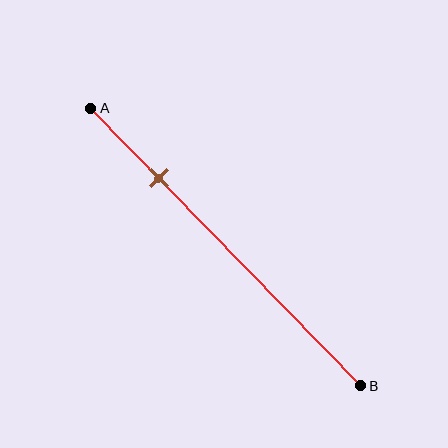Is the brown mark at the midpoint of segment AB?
No, the mark is at about 25% from A, not at the 50% midpoint.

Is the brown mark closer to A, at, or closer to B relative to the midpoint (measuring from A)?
The brown mark is closer to point A than the midpoint of segment AB.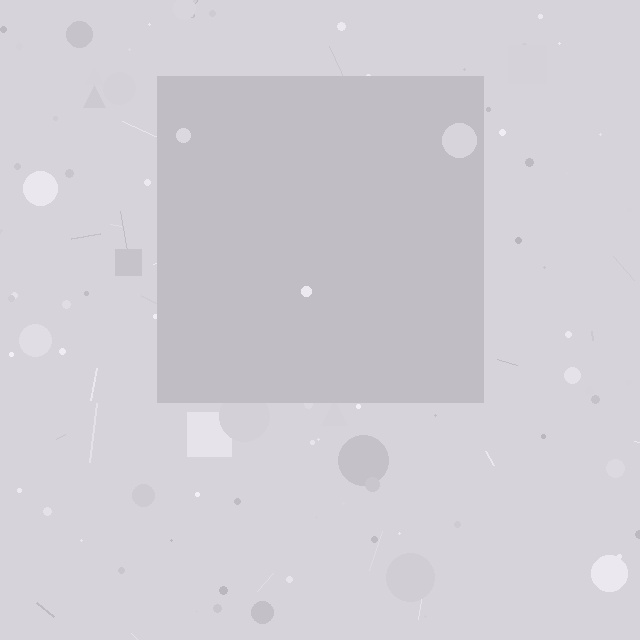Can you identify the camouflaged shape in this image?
The camouflaged shape is a square.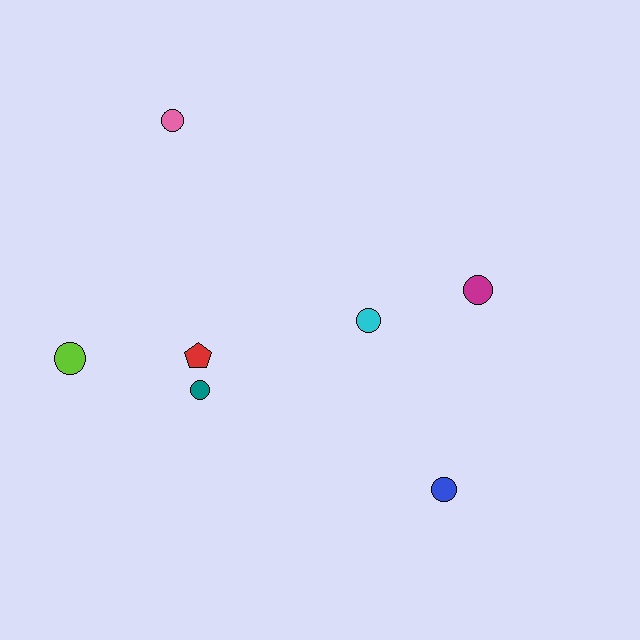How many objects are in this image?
There are 7 objects.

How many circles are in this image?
There are 6 circles.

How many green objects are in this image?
There are no green objects.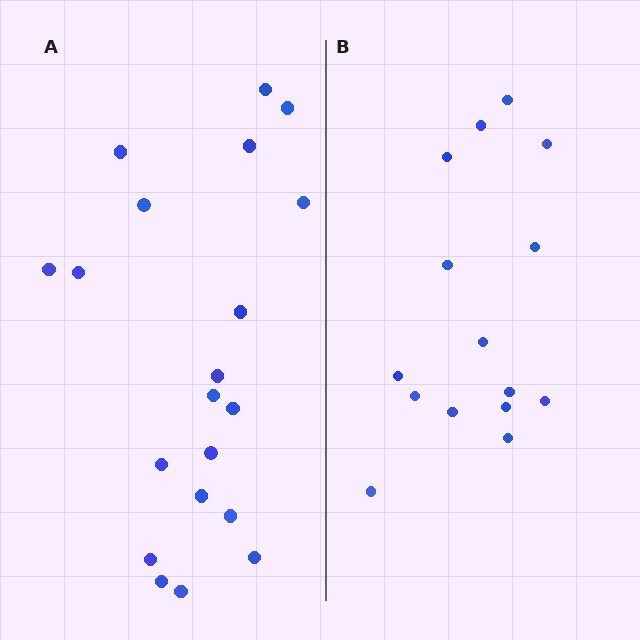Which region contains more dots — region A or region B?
Region A (the left region) has more dots.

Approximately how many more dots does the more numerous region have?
Region A has about 5 more dots than region B.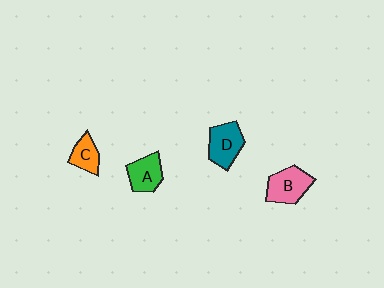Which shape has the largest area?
Shape B (pink).